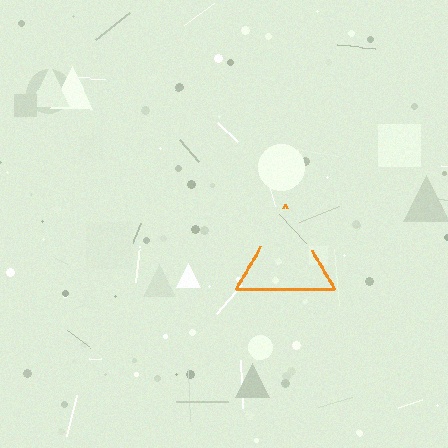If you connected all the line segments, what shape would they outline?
They would outline a triangle.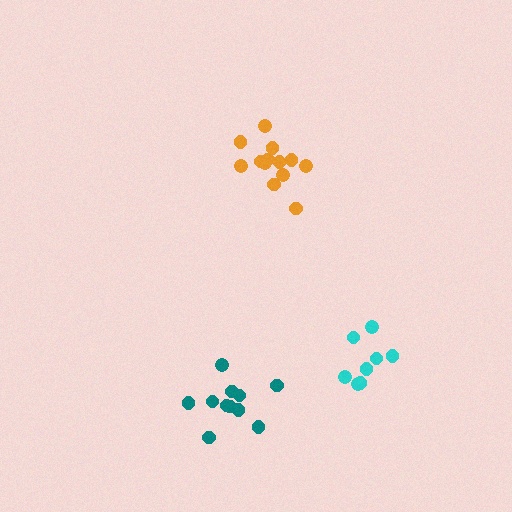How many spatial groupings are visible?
There are 3 spatial groupings.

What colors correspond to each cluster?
The clusters are colored: teal, orange, cyan.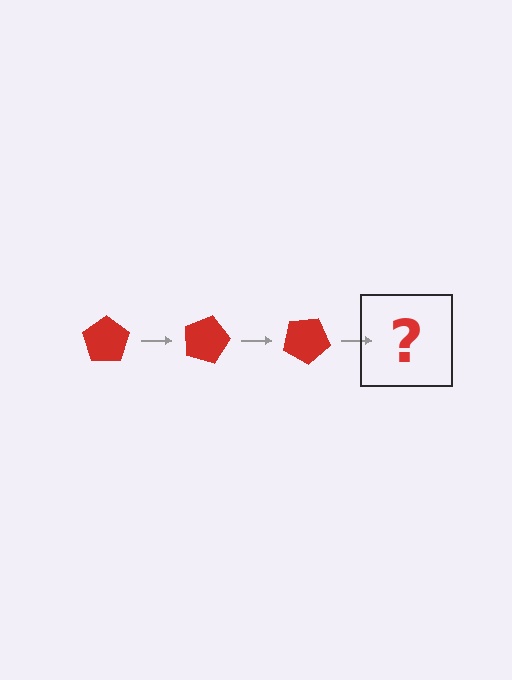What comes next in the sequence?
The next element should be a red pentagon rotated 45 degrees.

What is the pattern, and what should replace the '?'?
The pattern is that the pentagon rotates 15 degrees each step. The '?' should be a red pentagon rotated 45 degrees.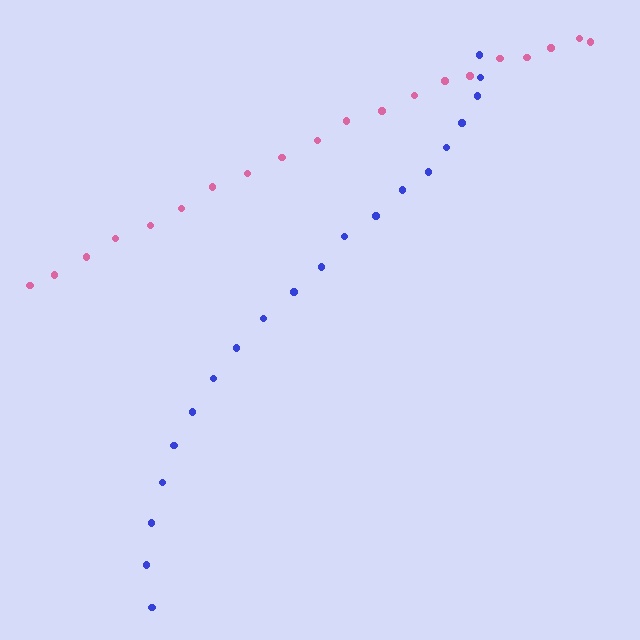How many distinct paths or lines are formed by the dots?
There are 2 distinct paths.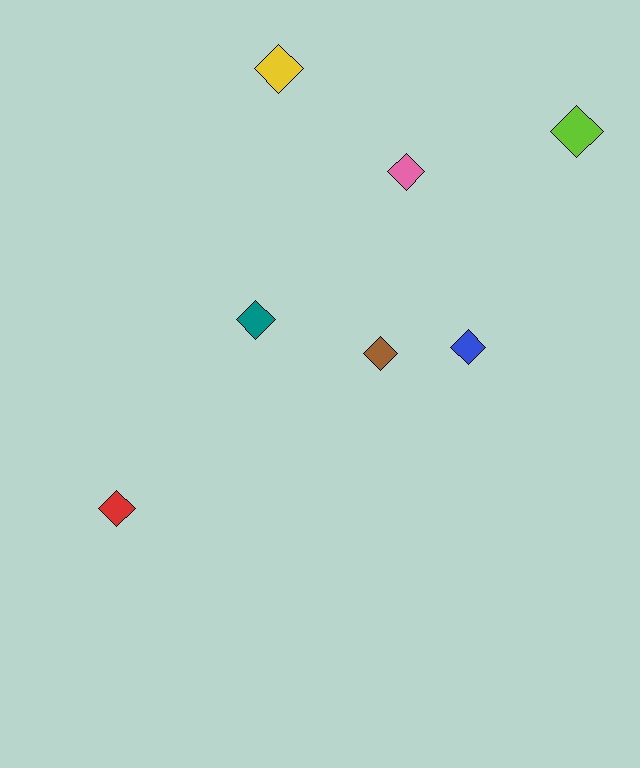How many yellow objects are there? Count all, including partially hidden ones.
There is 1 yellow object.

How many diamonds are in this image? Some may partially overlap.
There are 7 diamonds.